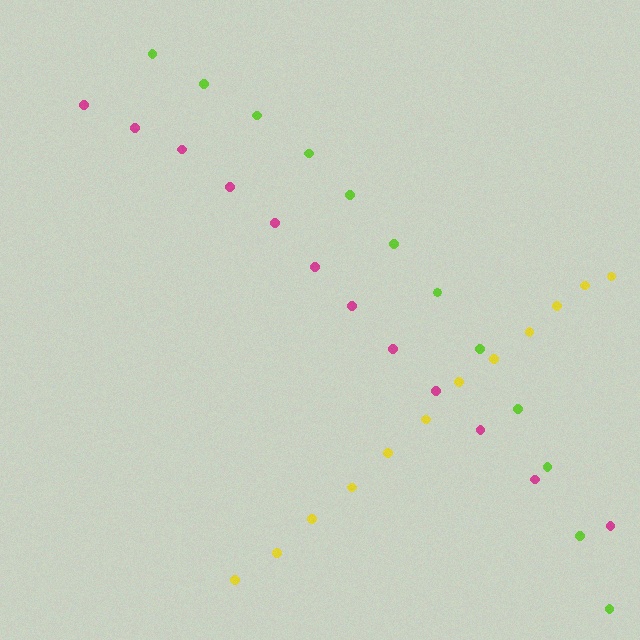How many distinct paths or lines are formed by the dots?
There are 3 distinct paths.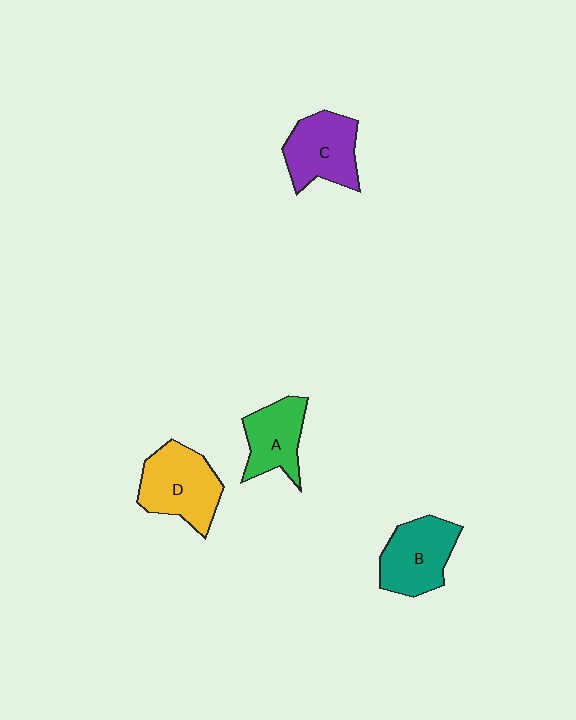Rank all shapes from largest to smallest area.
From largest to smallest: D (yellow), B (teal), C (purple), A (green).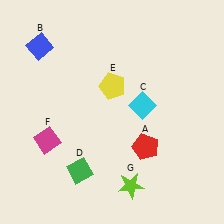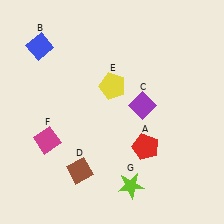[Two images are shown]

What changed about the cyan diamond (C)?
In Image 1, C is cyan. In Image 2, it changed to purple.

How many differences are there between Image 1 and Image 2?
There are 2 differences between the two images.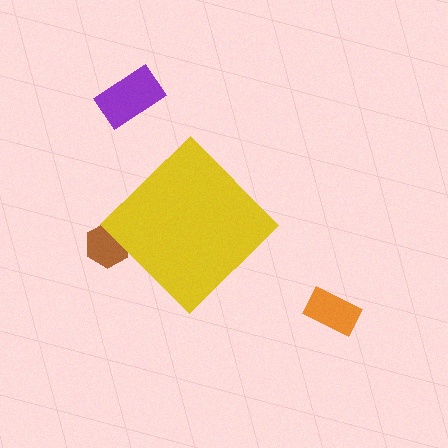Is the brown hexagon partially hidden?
Yes, the brown hexagon is partially hidden behind the yellow diamond.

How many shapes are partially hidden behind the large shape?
1 shape is partially hidden.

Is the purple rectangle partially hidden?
No, the purple rectangle is fully visible.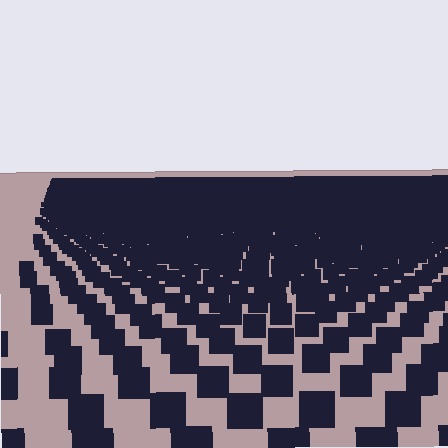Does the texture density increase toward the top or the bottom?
Density increases toward the top.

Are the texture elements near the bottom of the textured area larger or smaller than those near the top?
Larger. Near the bottom, elements are closer to the viewer and appear at a bigger on-screen size.